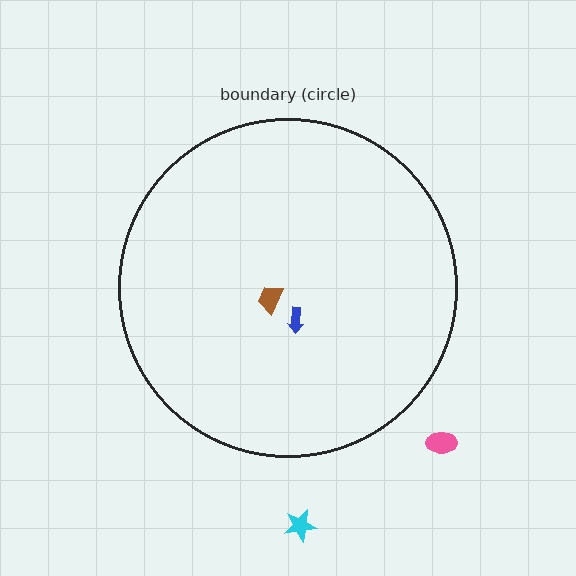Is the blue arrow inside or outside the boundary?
Inside.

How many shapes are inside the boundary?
2 inside, 2 outside.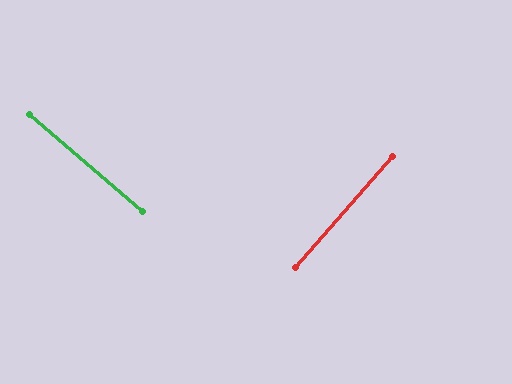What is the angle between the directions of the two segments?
Approximately 90 degrees.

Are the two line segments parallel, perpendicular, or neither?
Perpendicular — they meet at approximately 90°.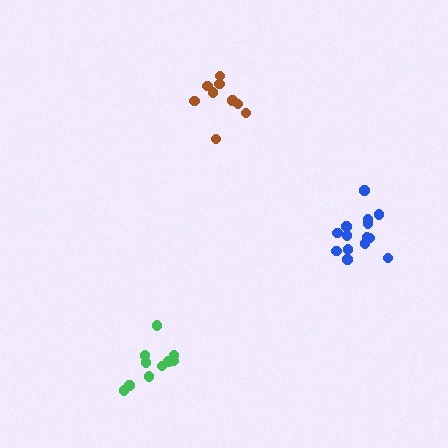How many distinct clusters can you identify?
There are 3 distinct clusters.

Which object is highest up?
The brown cluster is topmost.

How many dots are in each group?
Group 1: 9 dots, Group 2: 10 dots, Group 3: 14 dots (33 total).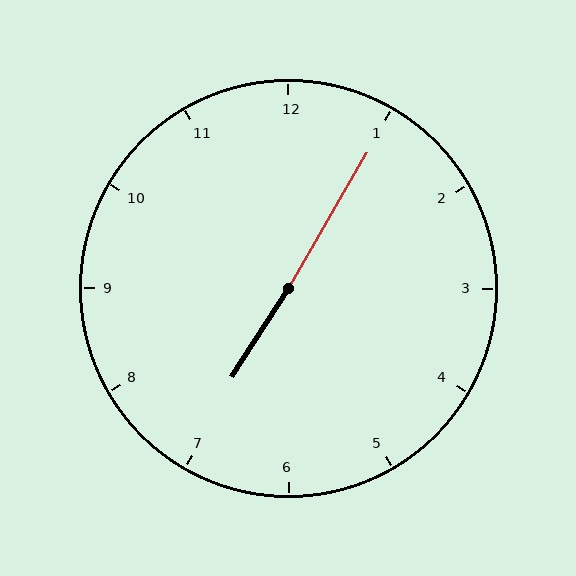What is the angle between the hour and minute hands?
Approximately 178 degrees.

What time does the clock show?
7:05.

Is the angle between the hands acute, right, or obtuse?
It is obtuse.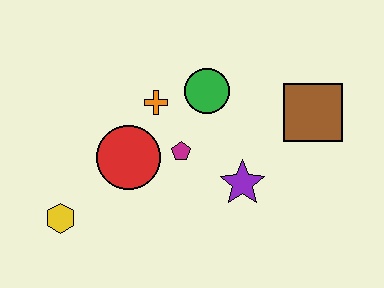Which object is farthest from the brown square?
The yellow hexagon is farthest from the brown square.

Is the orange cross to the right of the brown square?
No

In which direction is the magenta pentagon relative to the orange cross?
The magenta pentagon is below the orange cross.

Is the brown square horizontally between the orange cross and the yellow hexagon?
No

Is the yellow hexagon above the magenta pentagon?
No